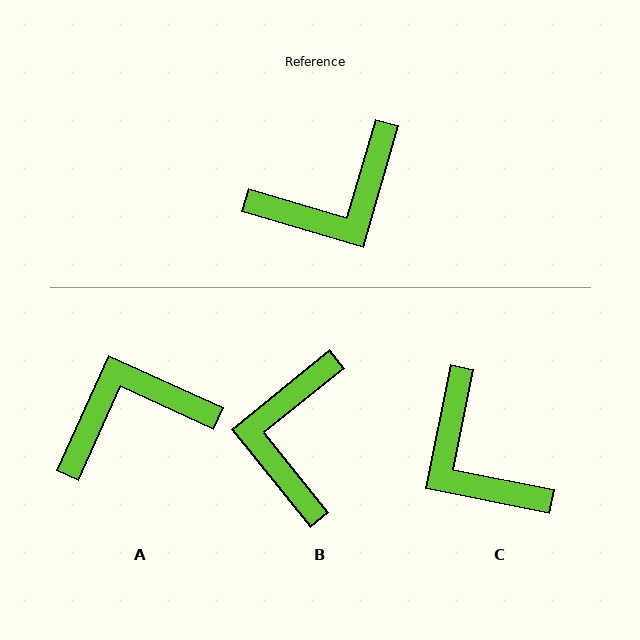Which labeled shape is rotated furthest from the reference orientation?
A, about 172 degrees away.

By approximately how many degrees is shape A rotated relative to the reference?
Approximately 172 degrees counter-clockwise.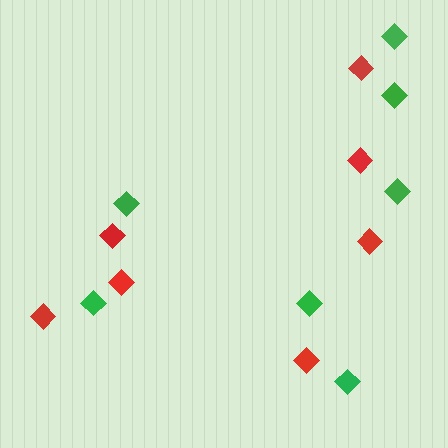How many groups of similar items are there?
There are 2 groups: one group of green diamonds (7) and one group of red diamonds (7).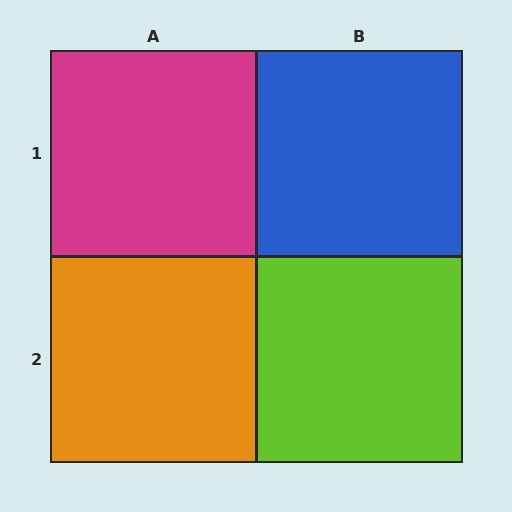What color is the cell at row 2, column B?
Lime.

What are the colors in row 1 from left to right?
Magenta, blue.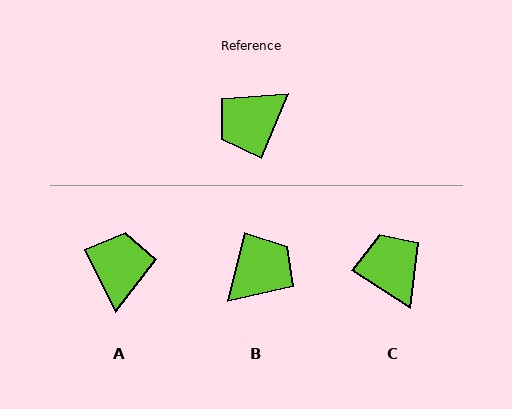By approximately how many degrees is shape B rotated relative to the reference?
Approximately 172 degrees clockwise.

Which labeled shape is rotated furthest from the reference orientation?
B, about 172 degrees away.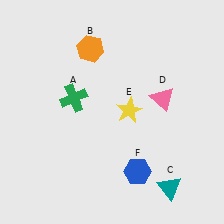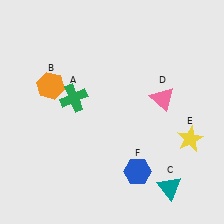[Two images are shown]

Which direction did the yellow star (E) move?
The yellow star (E) moved right.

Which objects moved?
The objects that moved are: the orange hexagon (B), the yellow star (E).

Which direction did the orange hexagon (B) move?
The orange hexagon (B) moved left.